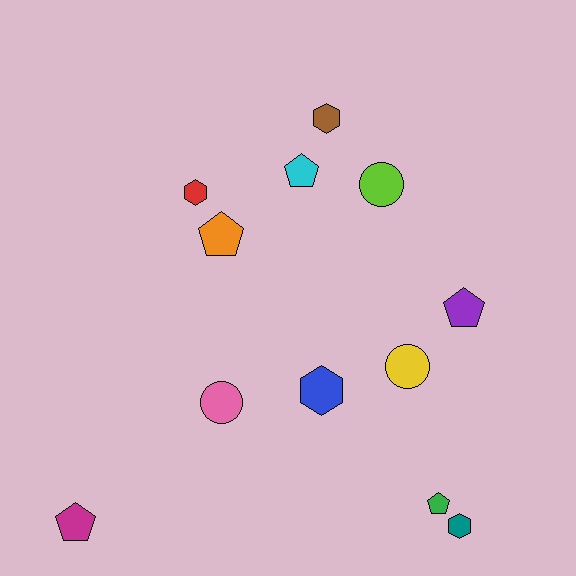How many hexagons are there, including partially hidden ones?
There are 4 hexagons.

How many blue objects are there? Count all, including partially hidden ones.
There is 1 blue object.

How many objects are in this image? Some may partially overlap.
There are 12 objects.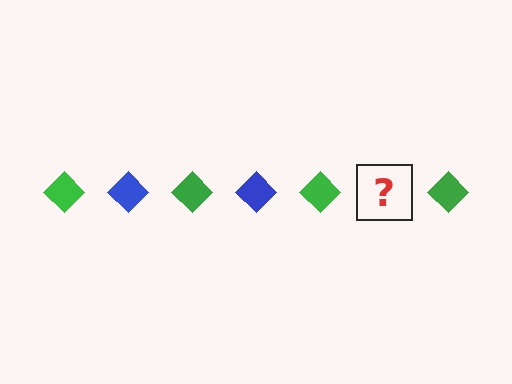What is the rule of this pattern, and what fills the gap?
The rule is that the pattern cycles through green, blue diamonds. The gap should be filled with a blue diamond.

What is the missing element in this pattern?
The missing element is a blue diamond.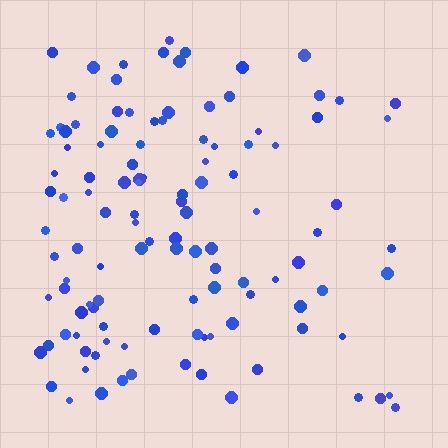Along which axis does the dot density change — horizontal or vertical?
Horizontal.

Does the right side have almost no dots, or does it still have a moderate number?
Still a moderate number, just noticeably fewer than the left.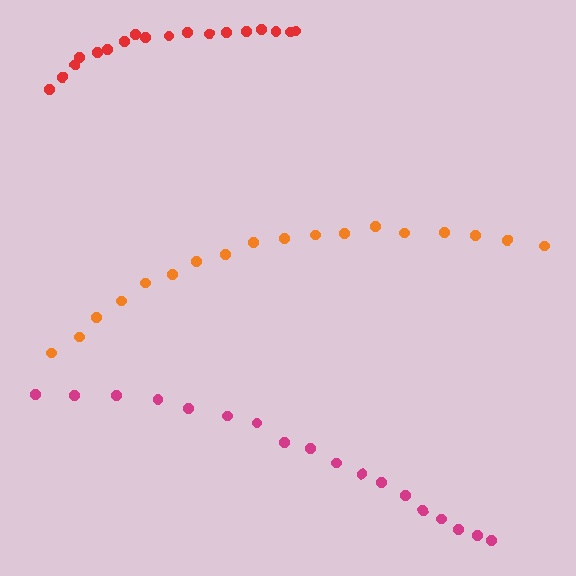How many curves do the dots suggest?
There are 3 distinct paths.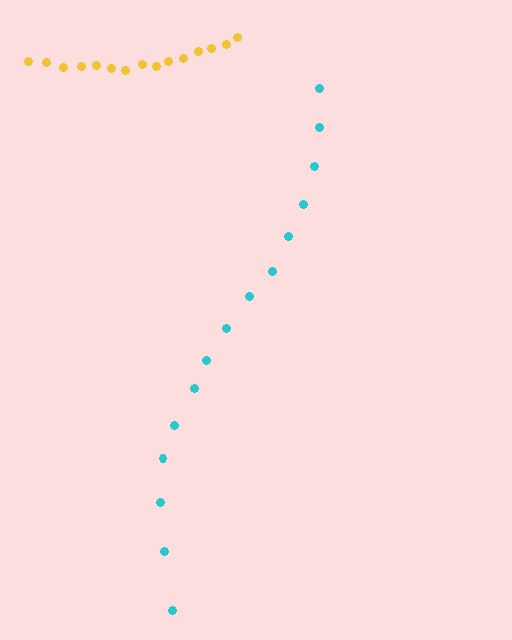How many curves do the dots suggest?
There are 2 distinct paths.